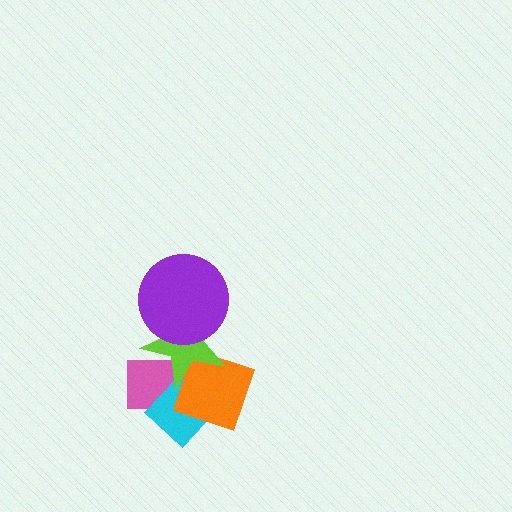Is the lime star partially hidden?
Yes, it is partially covered by another shape.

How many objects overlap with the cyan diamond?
2 objects overlap with the cyan diamond.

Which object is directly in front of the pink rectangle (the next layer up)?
The cyan diamond is directly in front of the pink rectangle.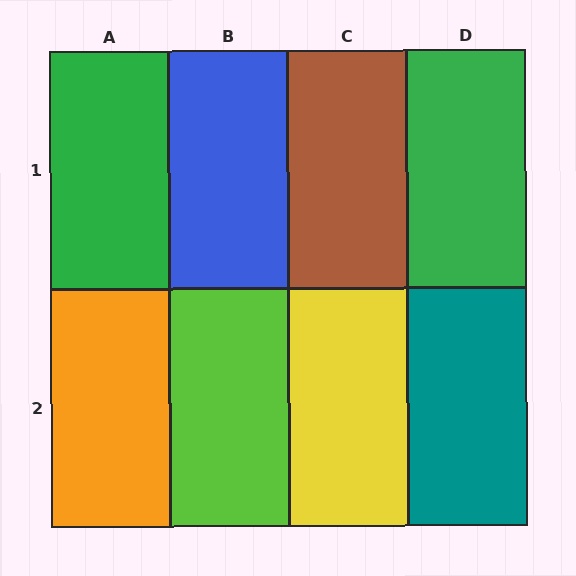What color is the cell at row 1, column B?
Blue.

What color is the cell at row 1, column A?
Green.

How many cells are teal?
1 cell is teal.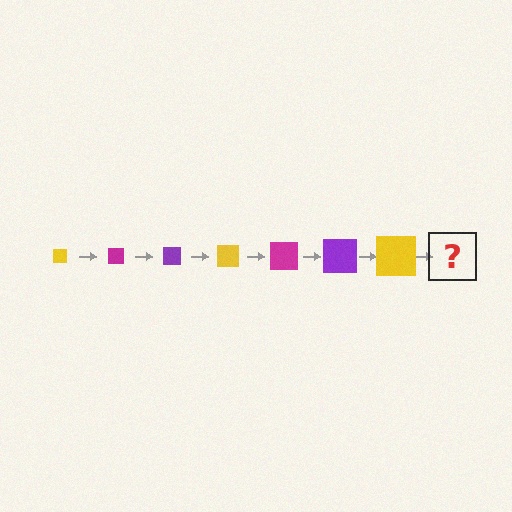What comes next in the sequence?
The next element should be a magenta square, larger than the previous one.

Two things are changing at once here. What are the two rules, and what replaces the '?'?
The two rules are that the square grows larger each step and the color cycles through yellow, magenta, and purple. The '?' should be a magenta square, larger than the previous one.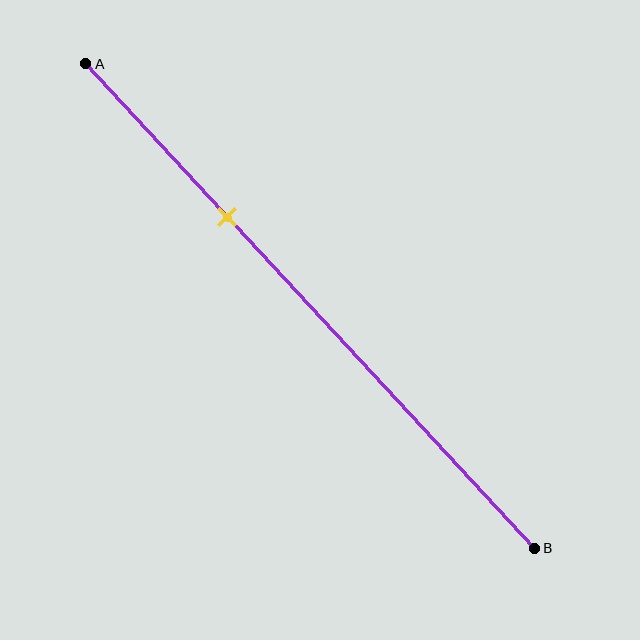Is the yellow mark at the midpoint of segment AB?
No, the mark is at about 30% from A, not at the 50% midpoint.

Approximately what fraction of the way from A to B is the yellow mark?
The yellow mark is approximately 30% of the way from A to B.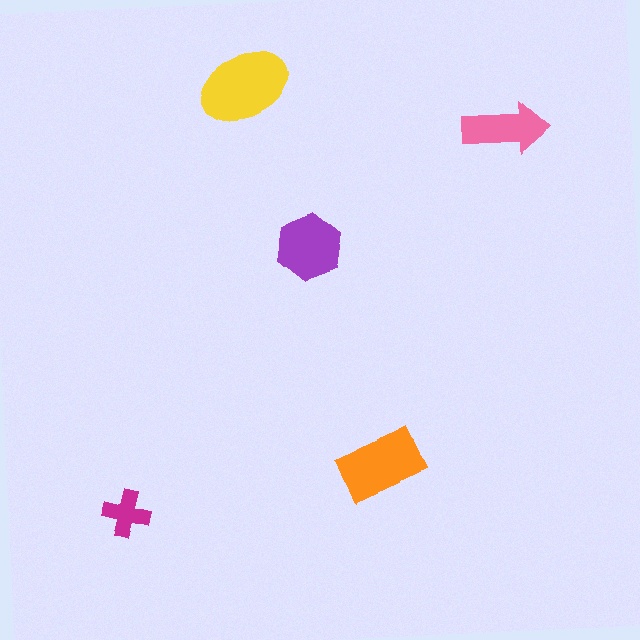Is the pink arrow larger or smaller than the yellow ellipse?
Smaller.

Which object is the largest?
The yellow ellipse.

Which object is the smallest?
The magenta cross.